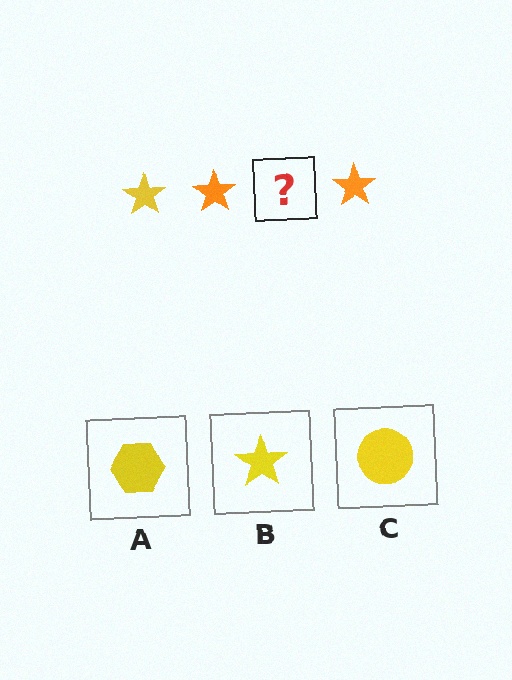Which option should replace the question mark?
Option B.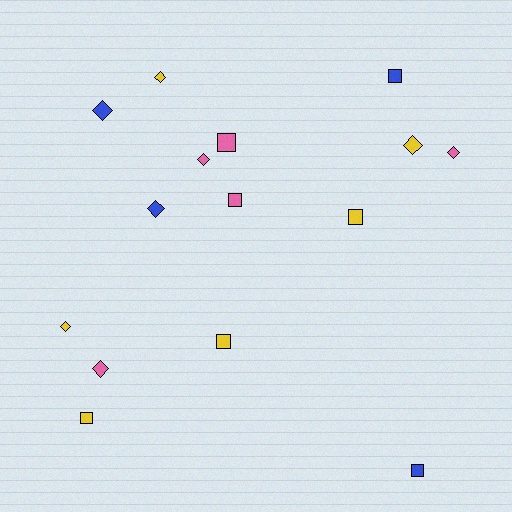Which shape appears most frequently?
Diamond, with 8 objects.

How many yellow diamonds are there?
There are 3 yellow diamonds.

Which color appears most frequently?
Yellow, with 6 objects.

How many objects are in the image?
There are 15 objects.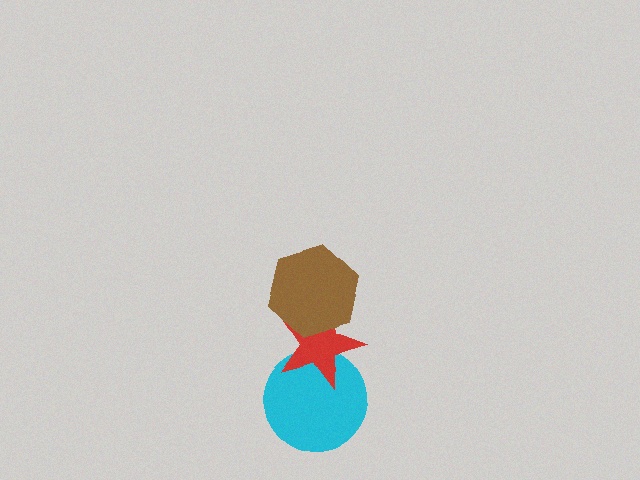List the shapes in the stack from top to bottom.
From top to bottom: the brown hexagon, the red star, the cyan circle.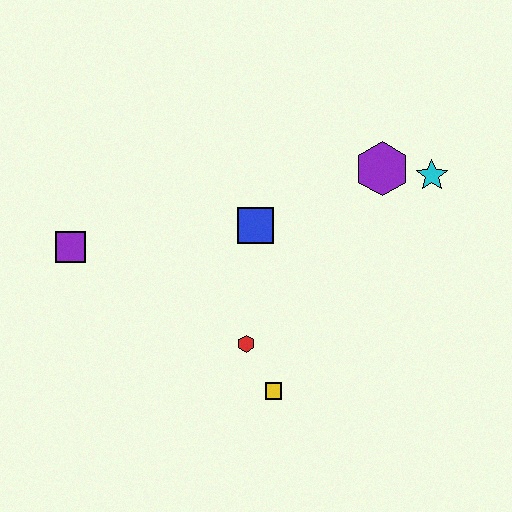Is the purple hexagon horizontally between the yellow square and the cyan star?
Yes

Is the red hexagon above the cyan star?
No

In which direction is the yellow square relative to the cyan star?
The yellow square is below the cyan star.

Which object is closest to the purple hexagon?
The cyan star is closest to the purple hexagon.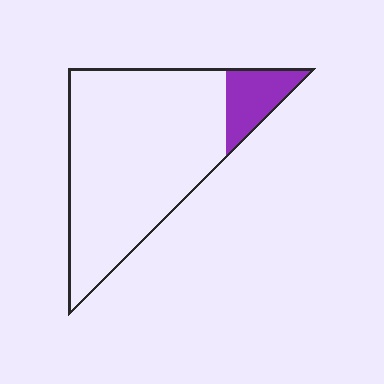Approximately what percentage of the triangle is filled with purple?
Approximately 15%.